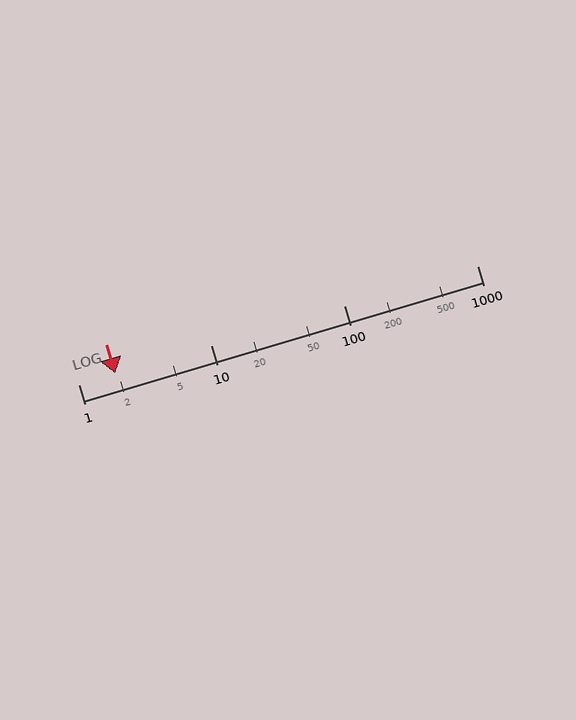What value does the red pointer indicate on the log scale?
The pointer indicates approximately 1.9.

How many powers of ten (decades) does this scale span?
The scale spans 3 decades, from 1 to 1000.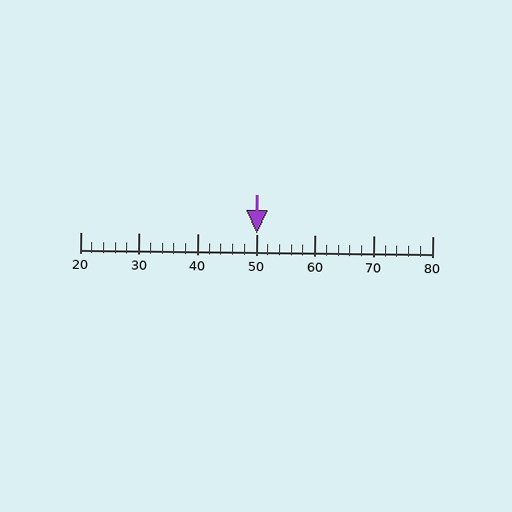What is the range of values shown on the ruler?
The ruler shows values from 20 to 80.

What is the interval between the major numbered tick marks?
The major tick marks are spaced 10 units apart.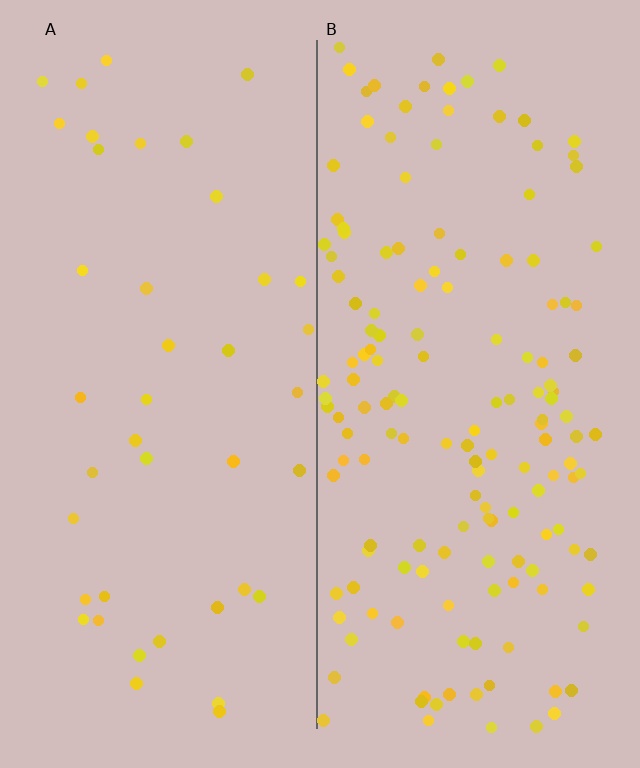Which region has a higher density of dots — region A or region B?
B (the right).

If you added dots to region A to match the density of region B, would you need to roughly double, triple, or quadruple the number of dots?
Approximately quadruple.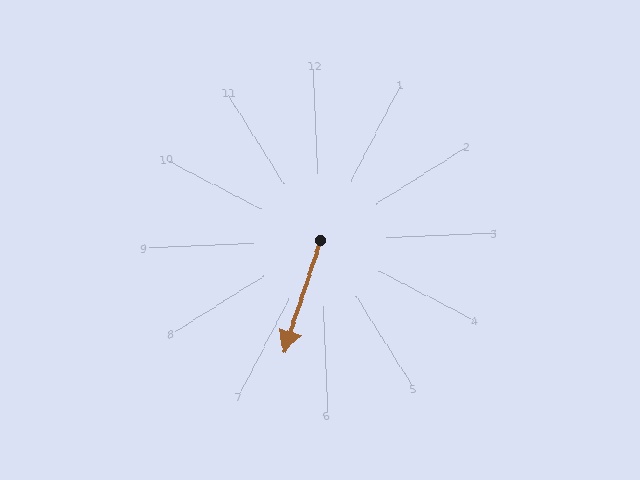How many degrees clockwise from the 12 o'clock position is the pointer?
Approximately 200 degrees.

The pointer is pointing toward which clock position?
Roughly 7 o'clock.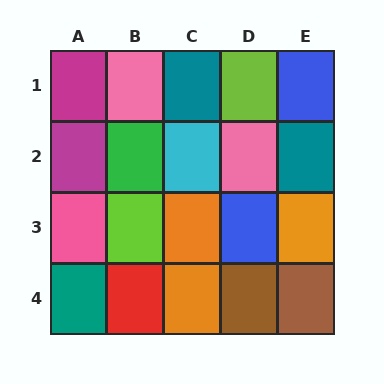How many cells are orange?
3 cells are orange.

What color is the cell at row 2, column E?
Teal.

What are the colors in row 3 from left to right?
Pink, lime, orange, blue, orange.